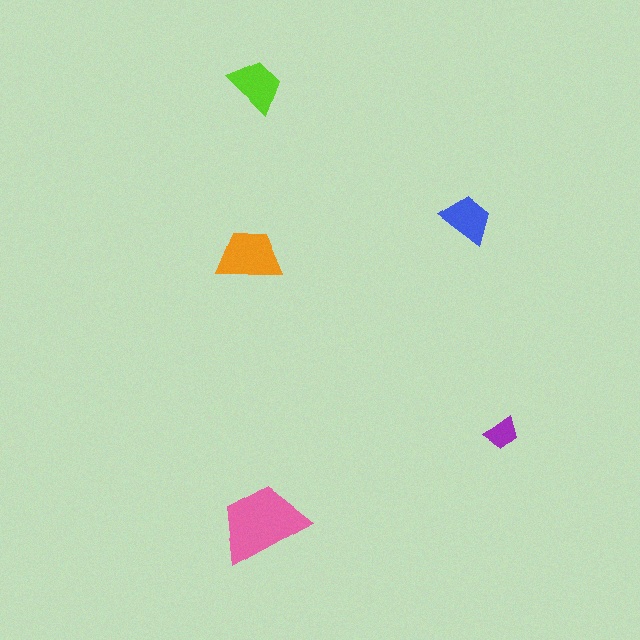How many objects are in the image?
There are 5 objects in the image.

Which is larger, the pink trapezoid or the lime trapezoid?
The pink one.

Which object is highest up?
The lime trapezoid is topmost.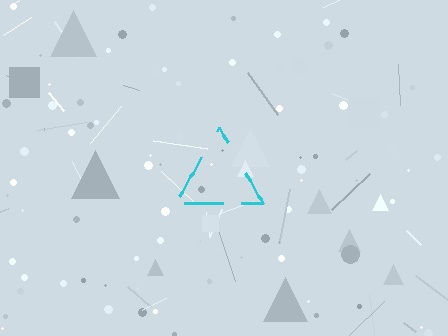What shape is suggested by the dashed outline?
The dashed outline suggests a triangle.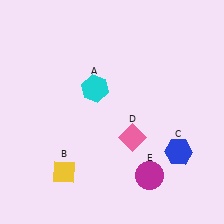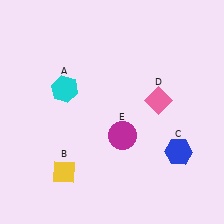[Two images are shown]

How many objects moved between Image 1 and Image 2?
3 objects moved between the two images.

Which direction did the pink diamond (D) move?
The pink diamond (D) moved up.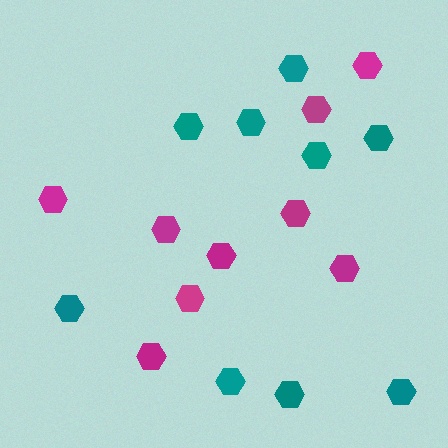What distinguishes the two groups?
There are 2 groups: one group of teal hexagons (9) and one group of magenta hexagons (9).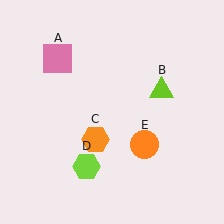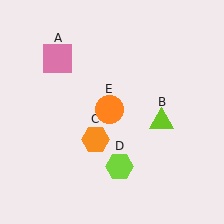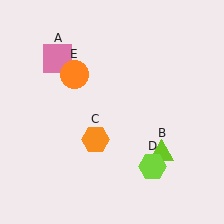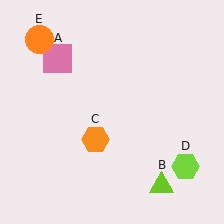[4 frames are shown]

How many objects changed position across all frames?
3 objects changed position: lime triangle (object B), lime hexagon (object D), orange circle (object E).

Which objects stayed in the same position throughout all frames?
Pink square (object A) and orange hexagon (object C) remained stationary.